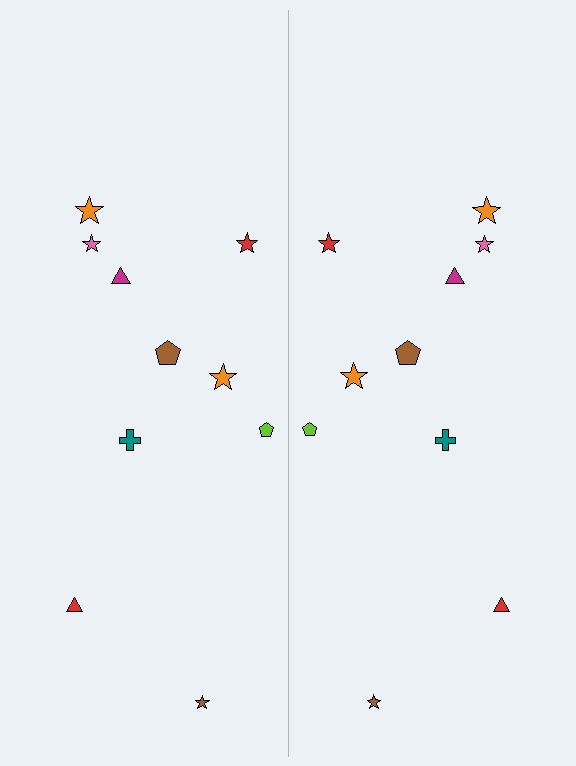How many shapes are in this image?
There are 20 shapes in this image.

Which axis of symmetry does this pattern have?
The pattern has a vertical axis of symmetry running through the center of the image.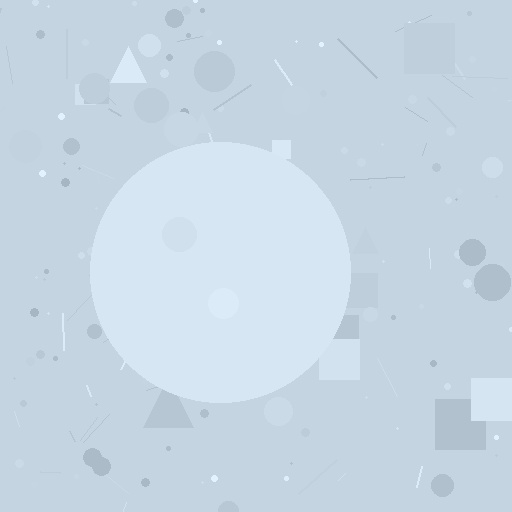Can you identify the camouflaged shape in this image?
The camouflaged shape is a circle.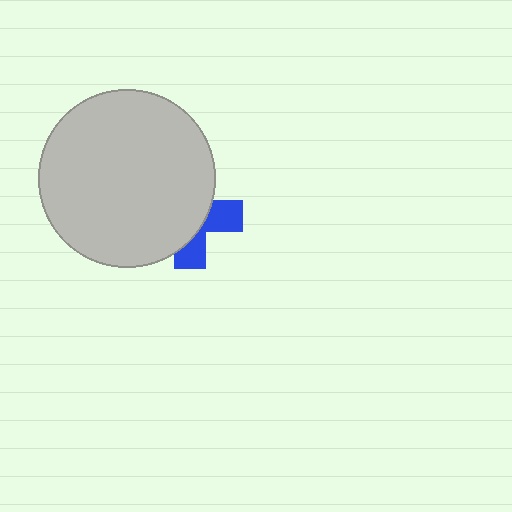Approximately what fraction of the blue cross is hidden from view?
Roughly 65% of the blue cross is hidden behind the light gray circle.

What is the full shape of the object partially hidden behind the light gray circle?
The partially hidden object is a blue cross.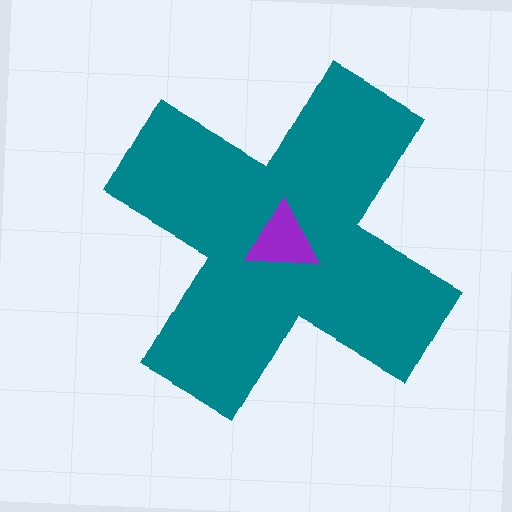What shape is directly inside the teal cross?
The purple triangle.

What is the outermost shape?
The teal cross.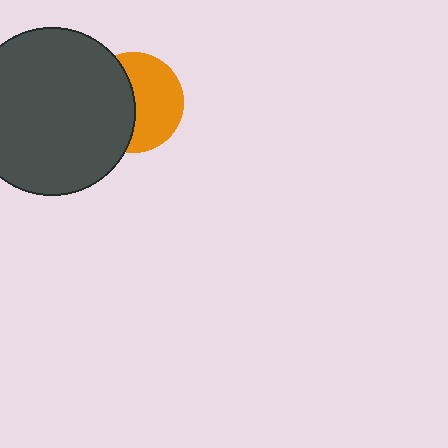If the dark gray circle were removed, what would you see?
You would see the complete orange circle.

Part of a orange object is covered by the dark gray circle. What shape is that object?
It is a circle.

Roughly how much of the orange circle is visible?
About half of it is visible (roughly 54%).